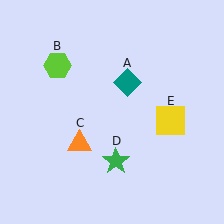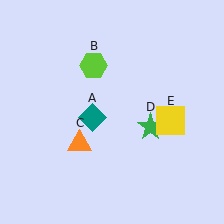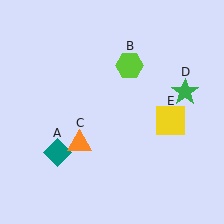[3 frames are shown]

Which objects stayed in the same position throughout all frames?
Orange triangle (object C) and yellow square (object E) remained stationary.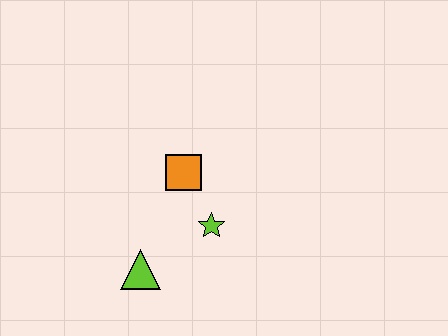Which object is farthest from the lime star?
The lime triangle is farthest from the lime star.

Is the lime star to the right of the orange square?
Yes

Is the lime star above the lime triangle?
Yes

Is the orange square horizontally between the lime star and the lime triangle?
Yes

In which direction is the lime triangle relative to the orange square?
The lime triangle is below the orange square.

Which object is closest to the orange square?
The lime star is closest to the orange square.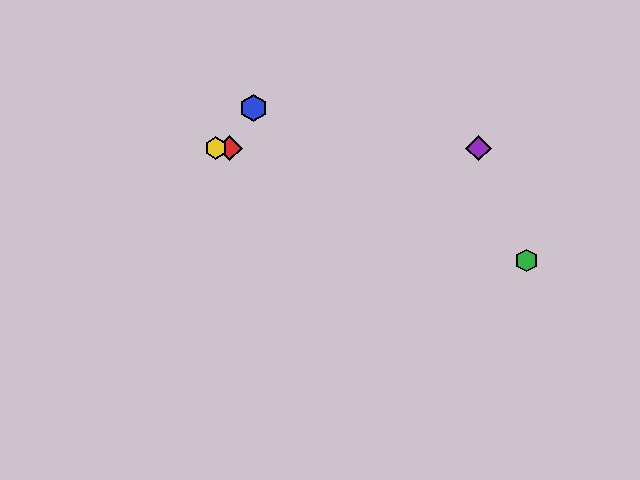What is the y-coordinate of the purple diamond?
The purple diamond is at y≈148.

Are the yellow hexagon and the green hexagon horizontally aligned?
No, the yellow hexagon is at y≈148 and the green hexagon is at y≈261.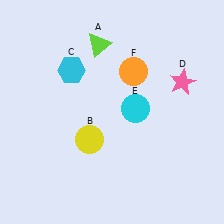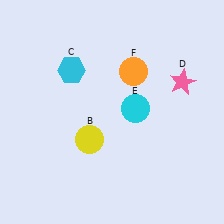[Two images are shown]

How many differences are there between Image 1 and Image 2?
There is 1 difference between the two images.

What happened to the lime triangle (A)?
The lime triangle (A) was removed in Image 2. It was in the top-left area of Image 1.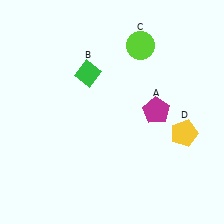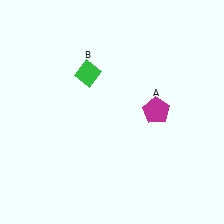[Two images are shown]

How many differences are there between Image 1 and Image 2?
There are 2 differences between the two images.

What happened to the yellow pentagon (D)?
The yellow pentagon (D) was removed in Image 2. It was in the bottom-right area of Image 1.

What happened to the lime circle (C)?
The lime circle (C) was removed in Image 2. It was in the top-right area of Image 1.